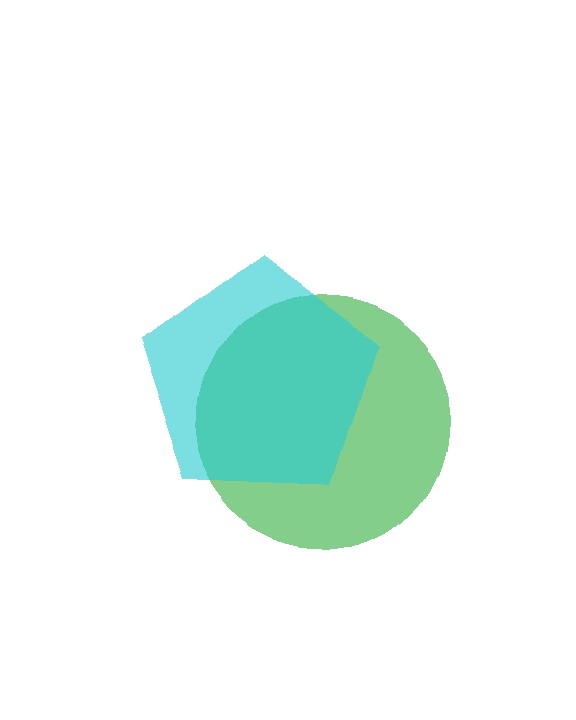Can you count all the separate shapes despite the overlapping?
Yes, there are 2 separate shapes.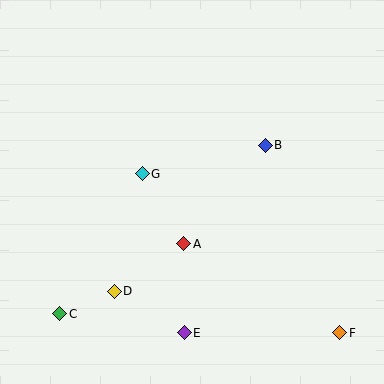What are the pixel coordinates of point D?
Point D is at (114, 291).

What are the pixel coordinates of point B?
Point B is at (265, 145).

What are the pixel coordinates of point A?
Point A is at (184, 244).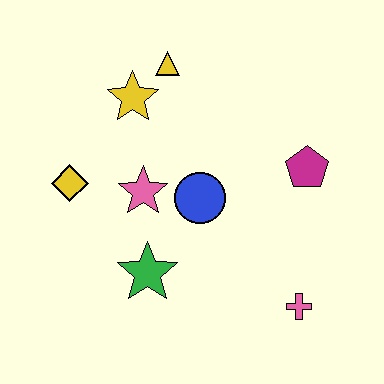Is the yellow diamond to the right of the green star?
No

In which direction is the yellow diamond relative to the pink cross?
The yellow diamond is to the left of the pink cross.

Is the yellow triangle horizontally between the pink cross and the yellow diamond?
Yes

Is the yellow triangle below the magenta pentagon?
No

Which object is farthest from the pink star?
The pink cross is farthest from the pink star.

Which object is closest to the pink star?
The blue circle is closest to the pink star.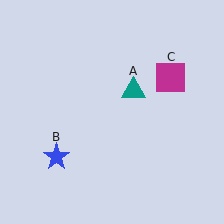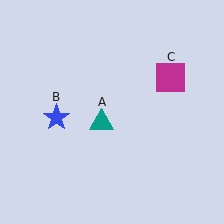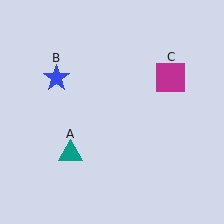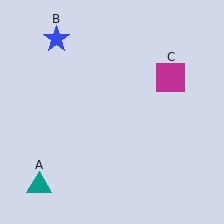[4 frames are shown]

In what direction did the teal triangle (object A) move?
The teal triangle (object A) moved down and to the left.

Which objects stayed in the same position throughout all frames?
Magenta square (object C) remained stationary.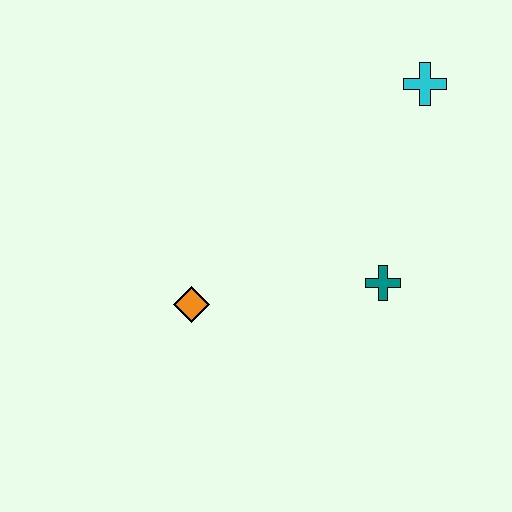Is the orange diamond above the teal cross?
No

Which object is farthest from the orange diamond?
The cyan cross is farthest from the orange diamond.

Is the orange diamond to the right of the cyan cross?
No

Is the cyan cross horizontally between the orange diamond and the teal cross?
No